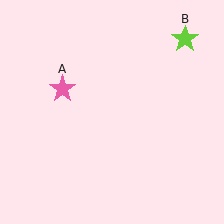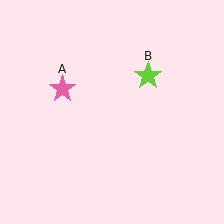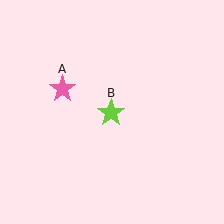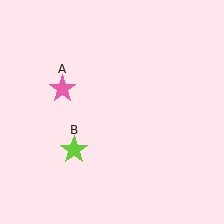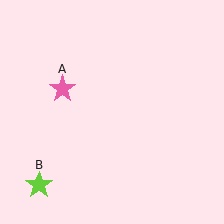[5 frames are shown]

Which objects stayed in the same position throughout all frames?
Pink star (object A) remained stationary.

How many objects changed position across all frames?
1 object changed position: lime star (object B).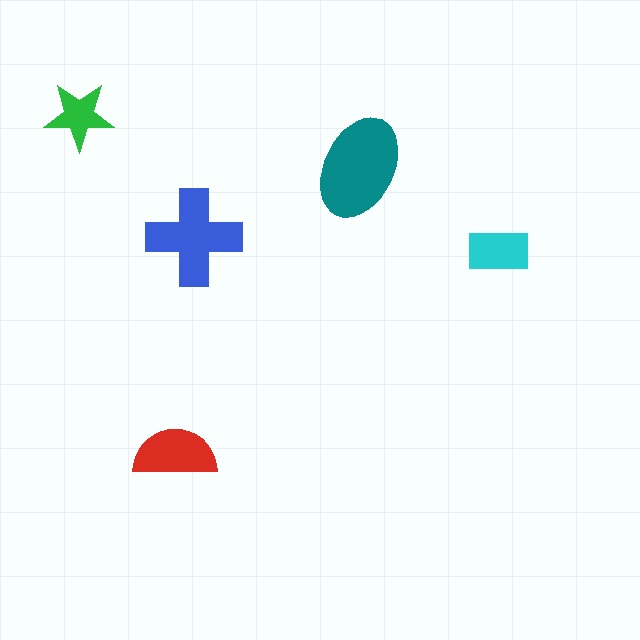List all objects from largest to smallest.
The teal ellipse, the blue cross, the red semicircle, the cyan rectangle, the green star.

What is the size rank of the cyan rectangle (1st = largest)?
4th.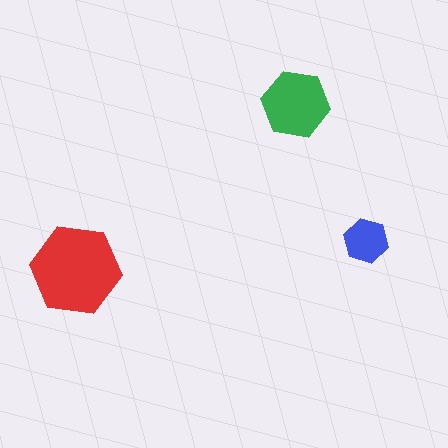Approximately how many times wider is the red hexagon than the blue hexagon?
About 2 times wider.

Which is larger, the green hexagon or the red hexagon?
The red one.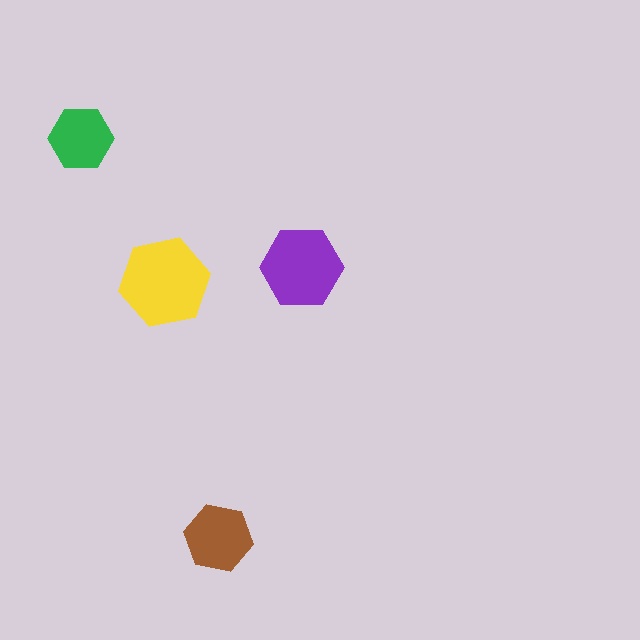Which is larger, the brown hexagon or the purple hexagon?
The purple one.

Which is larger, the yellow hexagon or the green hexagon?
The yellow one.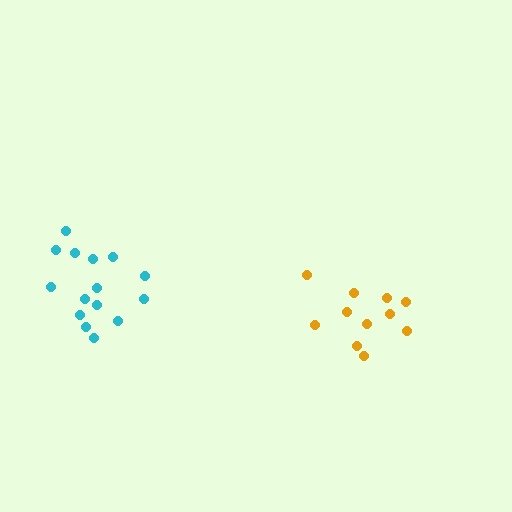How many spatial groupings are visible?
There are 2 spatial groupings.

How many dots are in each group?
Group 1: 15 dots, Group 2: 11 dots (26 total).